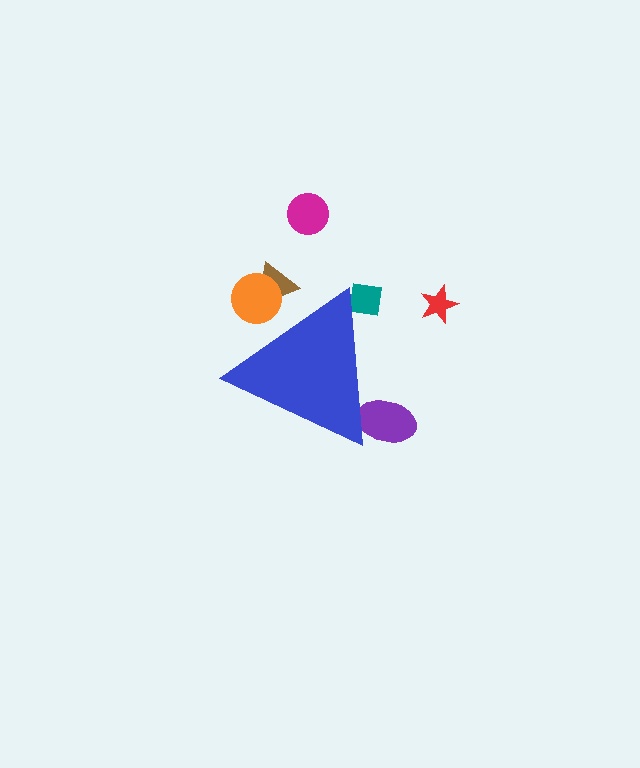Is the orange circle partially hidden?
Yes, the orange circle is partially hidden behind the blue triangle.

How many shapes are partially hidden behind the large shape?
4 shapes are partially hidden.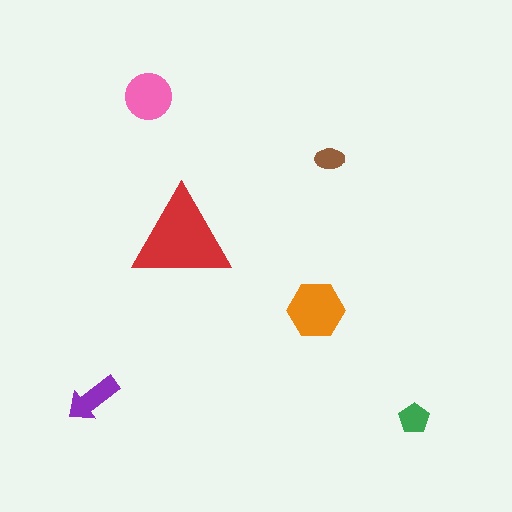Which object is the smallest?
The brown ellipse.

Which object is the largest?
The red triangle.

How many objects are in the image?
There are 6 objects in the image.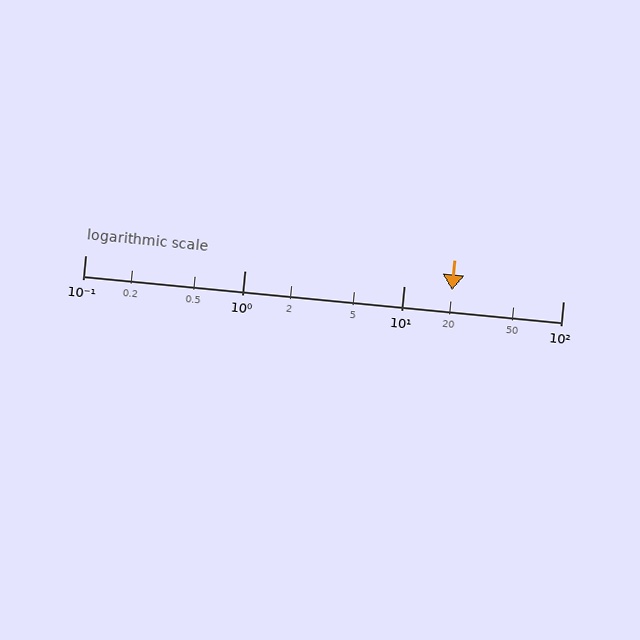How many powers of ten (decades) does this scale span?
The scale spans 3 decades, from 0.1 to 100.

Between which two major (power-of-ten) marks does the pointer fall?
The pointer is between 10 and 100.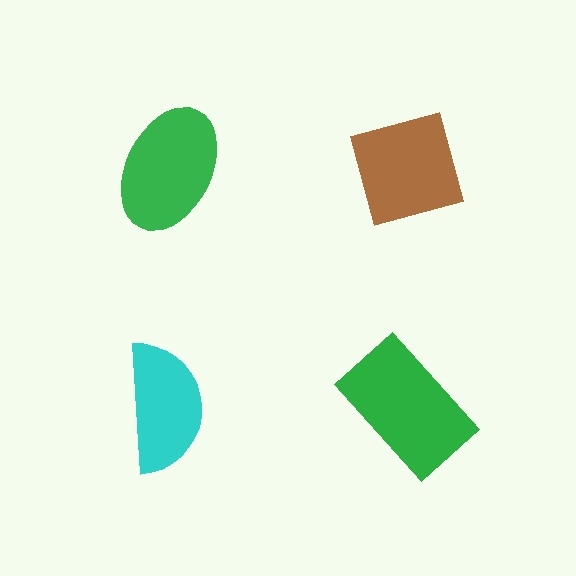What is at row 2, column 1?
A cyan semicircle.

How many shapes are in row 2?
2 shapes.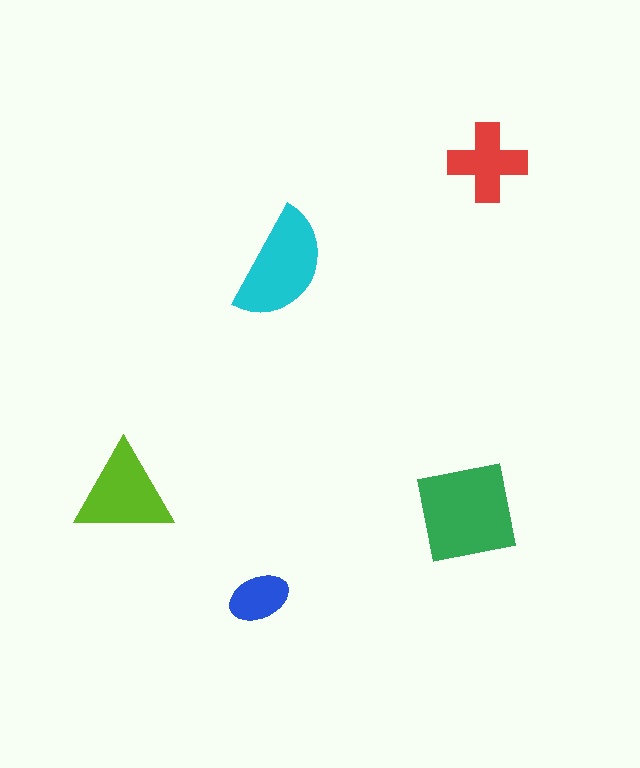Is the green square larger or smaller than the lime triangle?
Larger.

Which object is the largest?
The green square.